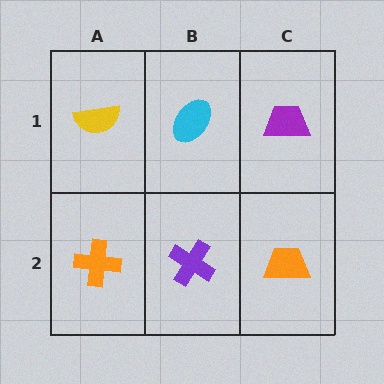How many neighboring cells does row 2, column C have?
2.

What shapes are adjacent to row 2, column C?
A purple trapezoid (row 1, column C), a purple cross (row 2, column B).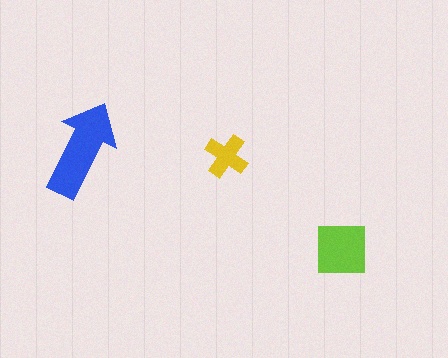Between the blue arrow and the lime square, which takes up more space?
The blue arrow.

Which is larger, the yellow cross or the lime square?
The lime square.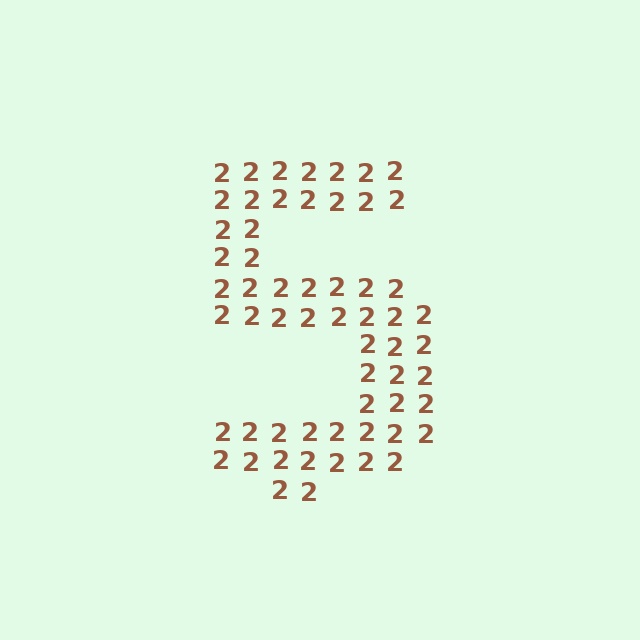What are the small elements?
The small elements are digit 2's.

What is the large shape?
The large shape is the digit 5.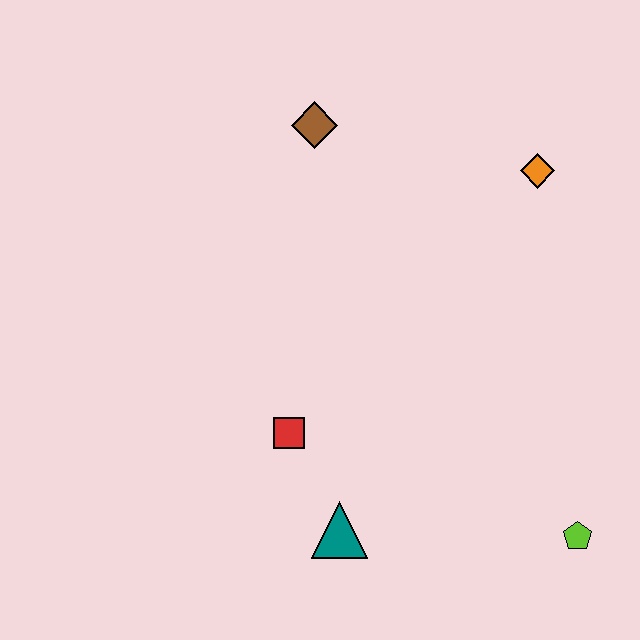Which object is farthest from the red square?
The orange diamond is farthest from the red square.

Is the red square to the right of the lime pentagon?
No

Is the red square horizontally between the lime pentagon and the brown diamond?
No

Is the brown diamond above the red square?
Yes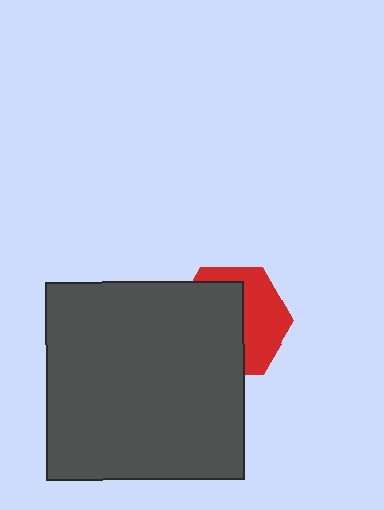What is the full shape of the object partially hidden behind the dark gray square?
The partially hidden object is a red hexagon.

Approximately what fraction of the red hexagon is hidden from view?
Roughly 56% of the red hexagon is hidden behind the dark gray square.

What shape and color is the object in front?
The object in front is a dark gray square.